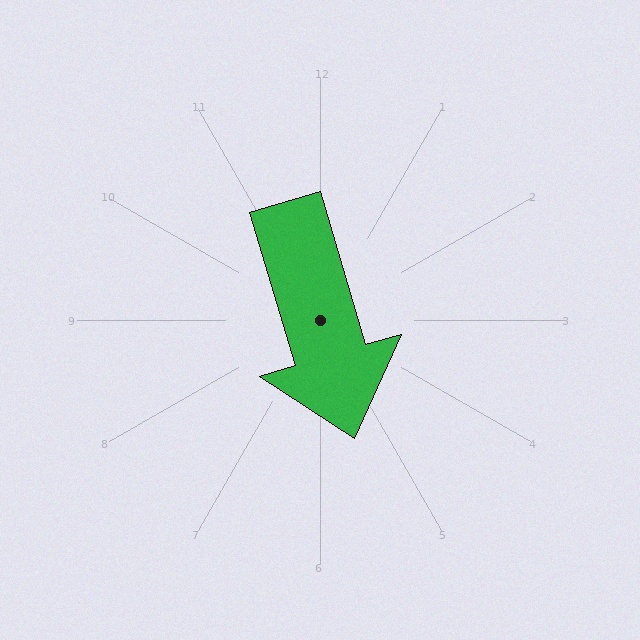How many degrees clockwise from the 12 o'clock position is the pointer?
Approximately 164 degrees.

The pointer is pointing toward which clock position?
Roughly 5 o'clock.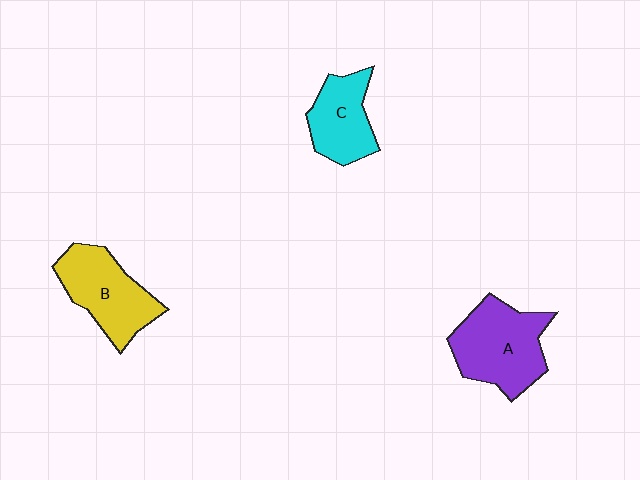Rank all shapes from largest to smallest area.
From largest to smallest: A (purple), B (yellow), C (cyan).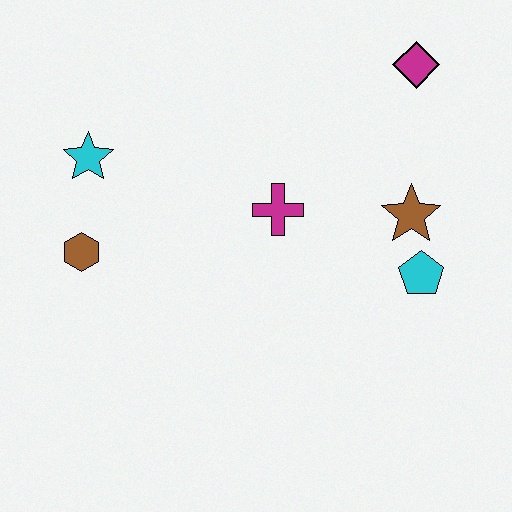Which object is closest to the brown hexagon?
The cyan star is closest to the brown hexagon.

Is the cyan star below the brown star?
No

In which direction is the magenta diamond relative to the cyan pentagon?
The magenta diamond is above the cyan pentagon.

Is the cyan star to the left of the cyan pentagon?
Yes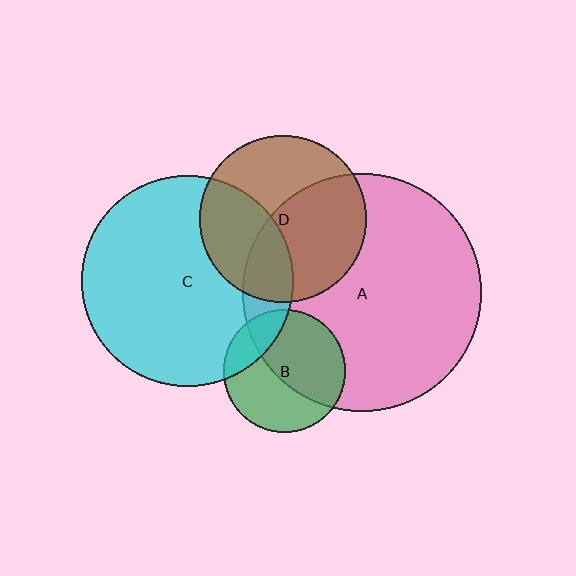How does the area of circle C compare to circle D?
Approximately 1.6 times.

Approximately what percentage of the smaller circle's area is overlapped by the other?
Approximately 15%.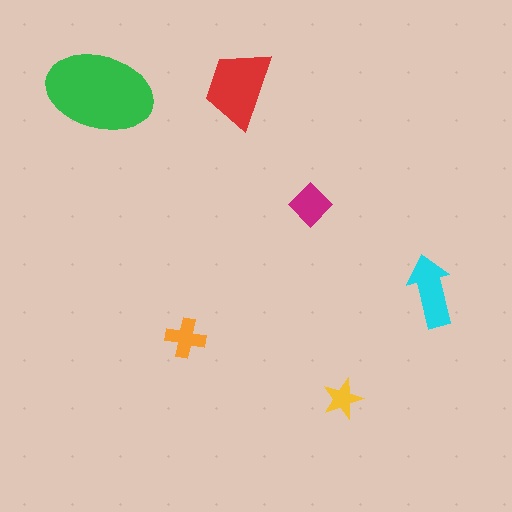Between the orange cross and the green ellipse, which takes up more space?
The green ellipse.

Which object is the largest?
The green ellipse.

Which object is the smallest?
The yellow star.